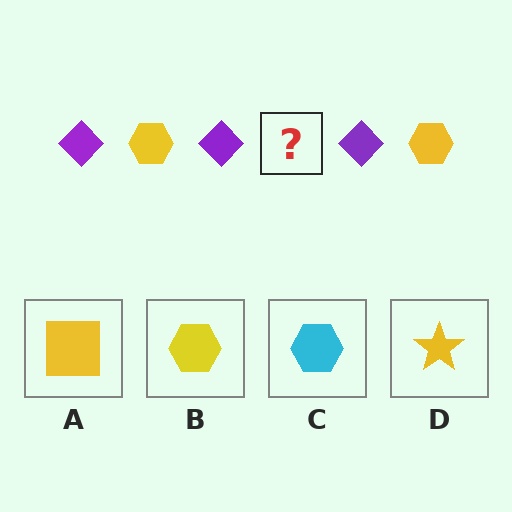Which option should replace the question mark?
Option B.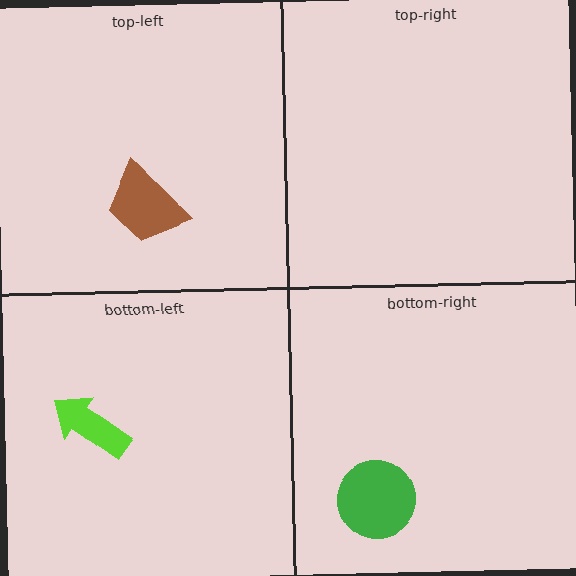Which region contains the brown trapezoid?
The top-left region.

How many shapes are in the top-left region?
1.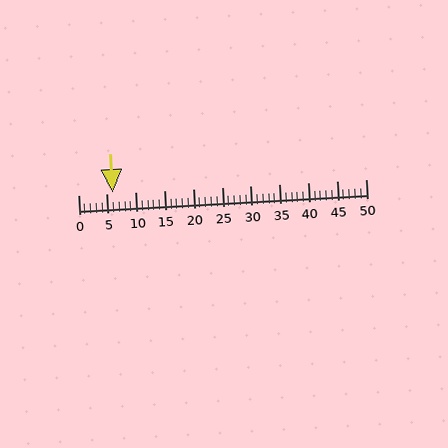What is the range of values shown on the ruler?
The ruler shows values from 0 to 50.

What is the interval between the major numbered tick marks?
The major tick marks are spaced 5 units apart.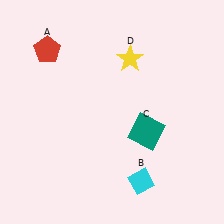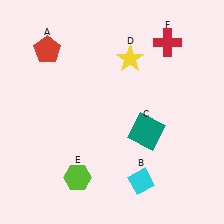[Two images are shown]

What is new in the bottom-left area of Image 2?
A lime hexagon (E) was added in the bottom-left area of Image 2.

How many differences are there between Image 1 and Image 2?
There are 2 differences between the two images.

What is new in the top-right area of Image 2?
A red cross (F) was added in the top-right area of Image 2.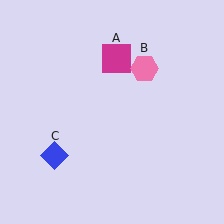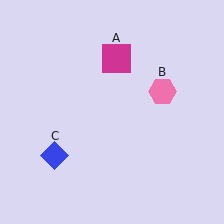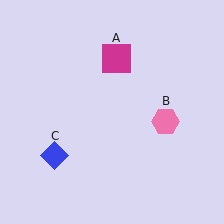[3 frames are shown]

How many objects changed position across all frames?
1 object changed position: pink hexagon (object B).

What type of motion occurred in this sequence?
The pink hexagon (object B) rotated clockwise around the center of the scene.